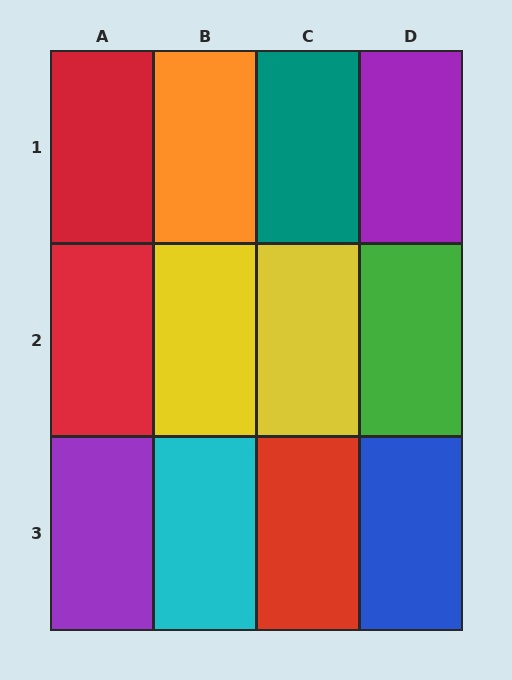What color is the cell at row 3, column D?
Blue.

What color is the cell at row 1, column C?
Teal.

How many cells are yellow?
2 cells are yellow.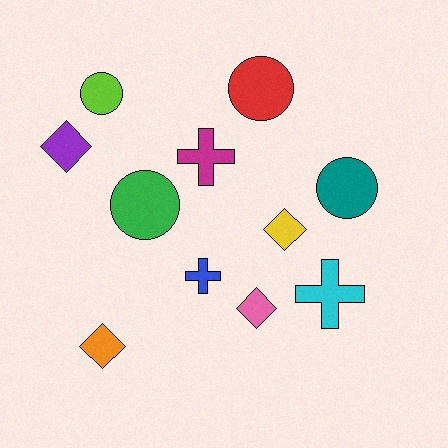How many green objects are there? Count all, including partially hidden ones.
There is 1 green object.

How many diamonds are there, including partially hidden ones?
There are 4 diamonds.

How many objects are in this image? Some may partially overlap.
There are 11 objects.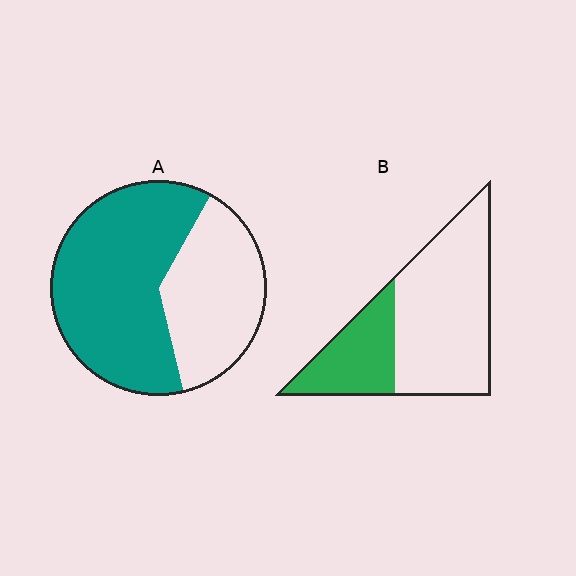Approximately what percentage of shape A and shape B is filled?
A is approximately 60% and B is approximately 30%.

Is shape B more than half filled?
No.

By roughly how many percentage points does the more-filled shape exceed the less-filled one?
By roughly 30 percentage points (A over B).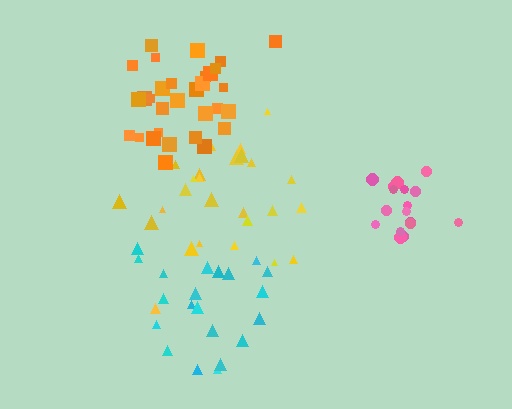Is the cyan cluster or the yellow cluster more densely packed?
Cyan.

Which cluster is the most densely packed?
Orange.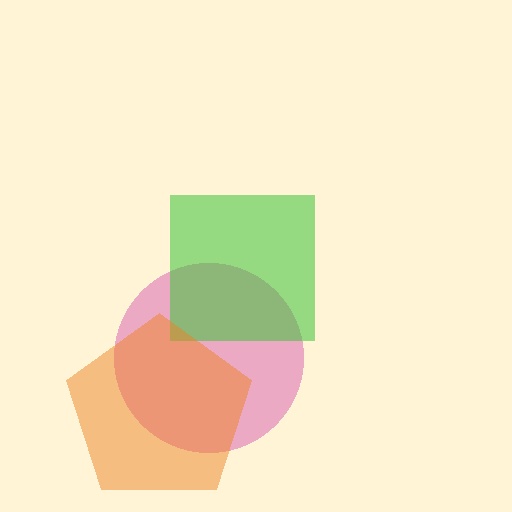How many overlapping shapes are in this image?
There are 3 overlapping shapes in the image.